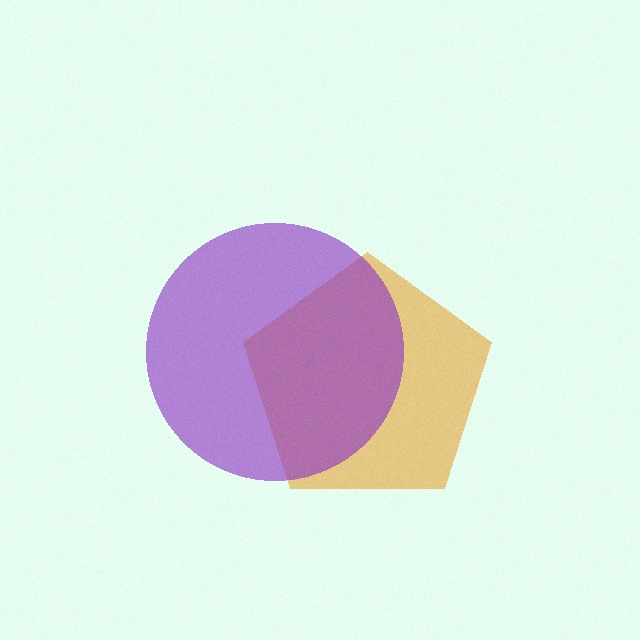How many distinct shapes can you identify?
There are 2 distinct shapes: an orange pentagon, a purple circle.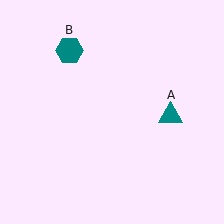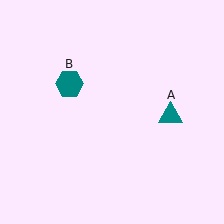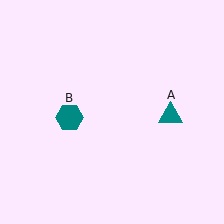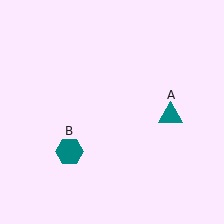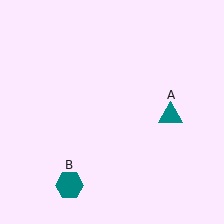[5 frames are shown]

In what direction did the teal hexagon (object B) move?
The teal hexagon (object B) moved down.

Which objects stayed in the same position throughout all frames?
Teal triangle (object A) remained stationary.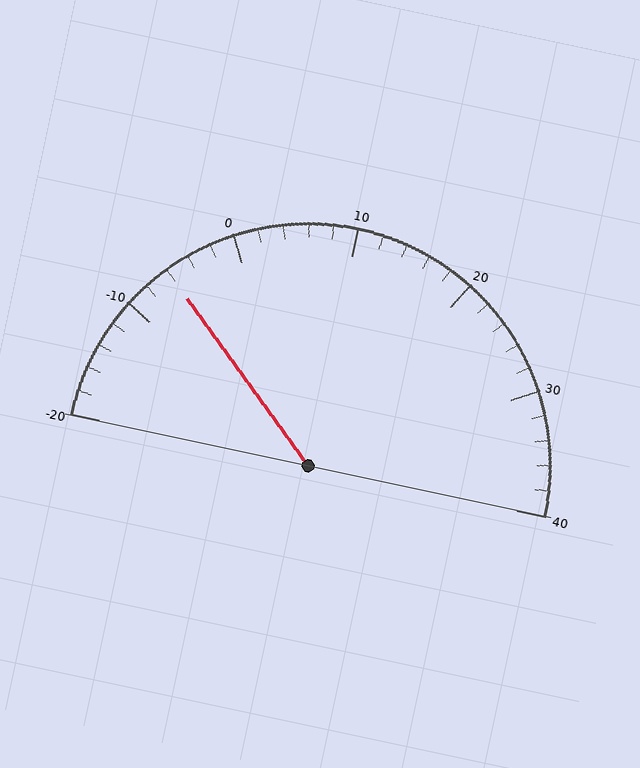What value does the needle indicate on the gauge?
The needle indicates approximately -6.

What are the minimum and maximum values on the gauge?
The gauge ranges from -20 to 40.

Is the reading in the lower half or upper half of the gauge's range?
The reading is in the lower half of the range (-20 to 40).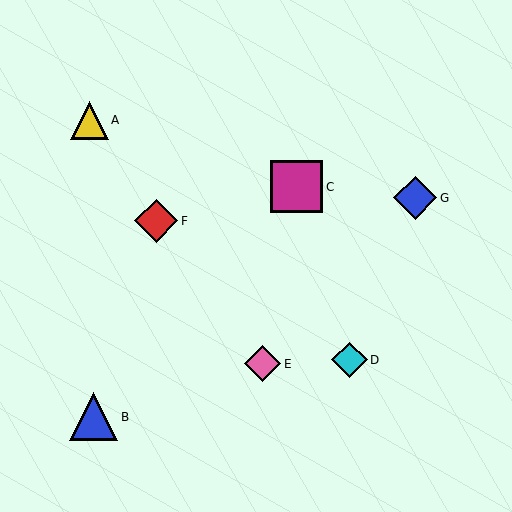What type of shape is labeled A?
Shape A is a yellow triangle.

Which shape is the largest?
The magenta square (labeled C) is the largest.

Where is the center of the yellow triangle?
The center of the yellow triangle is at (89, 120).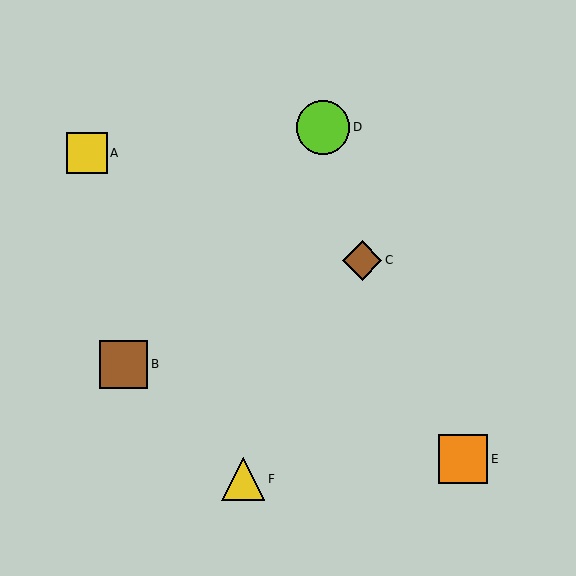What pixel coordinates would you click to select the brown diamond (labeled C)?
Click at (362, 260) to select the brown diamond C.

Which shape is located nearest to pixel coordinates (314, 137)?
The lime circle (labeled D) at (323, 127) is nearest to that location.